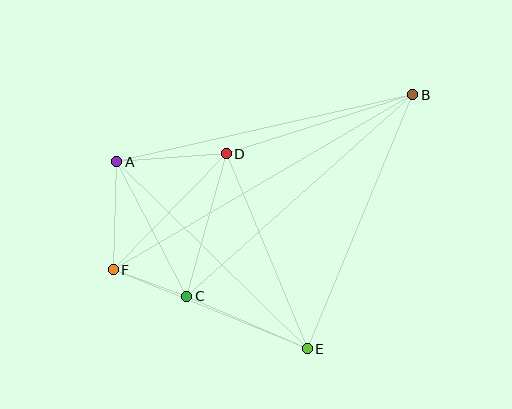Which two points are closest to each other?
Points C and F are closest to each other.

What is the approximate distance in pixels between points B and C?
The distance between B and C is approximately 303 pixels.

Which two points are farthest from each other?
Points B and F are farthest from each other.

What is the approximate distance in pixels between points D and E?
The distance between D and E is approximately 211 pixels.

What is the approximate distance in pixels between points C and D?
The distance between C and D is approximately 148 pixels.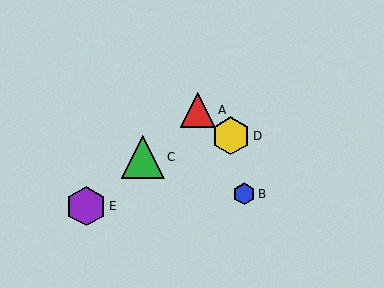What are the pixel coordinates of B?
Object B is at (244, 194).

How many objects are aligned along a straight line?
3 objects (A, C, E) are aligned along a straight line.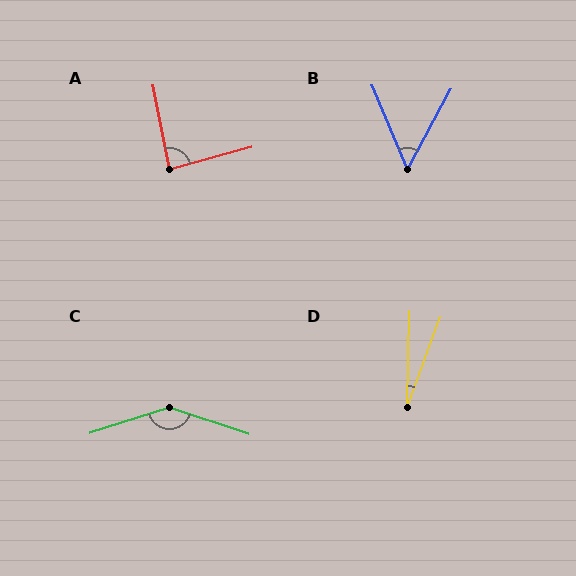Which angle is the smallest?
D, at approximately 18 degrees.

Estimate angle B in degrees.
Approximately 51 degrees.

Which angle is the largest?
C, at approximately 144 degrees.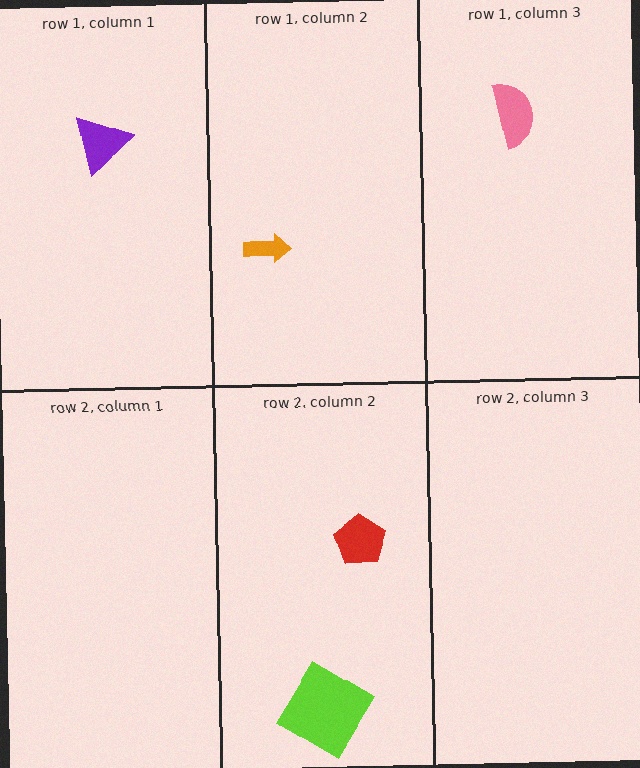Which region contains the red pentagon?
The row 2, column 2 region.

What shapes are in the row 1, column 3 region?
The pink semicircle.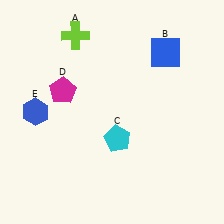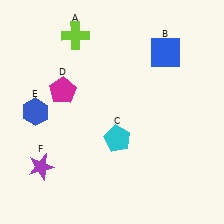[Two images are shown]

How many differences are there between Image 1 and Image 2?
There is 1 difference between the two images.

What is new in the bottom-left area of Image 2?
A purple star (F) was added in the bottom-left area of Image 2.